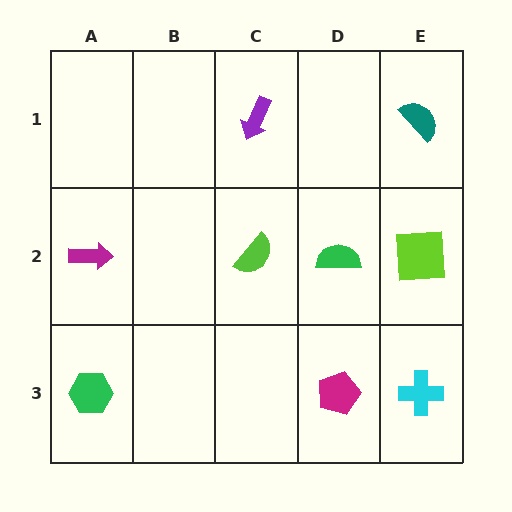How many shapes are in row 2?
4 shapes.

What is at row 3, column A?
A green hexagon.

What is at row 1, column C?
A purple arrow.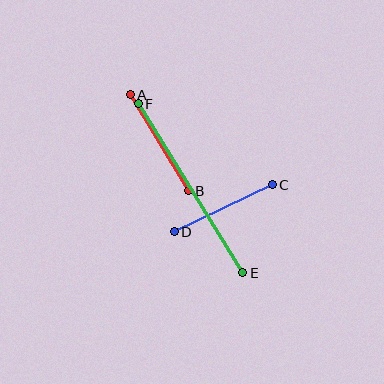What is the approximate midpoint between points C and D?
The midpoint is at approximately (223, 208) pixels.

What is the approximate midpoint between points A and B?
The midpoint is at approximately (159, 143) pixels.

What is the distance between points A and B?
The distance is approximately 112 pixels.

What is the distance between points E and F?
The distance is approximately 199 pixels.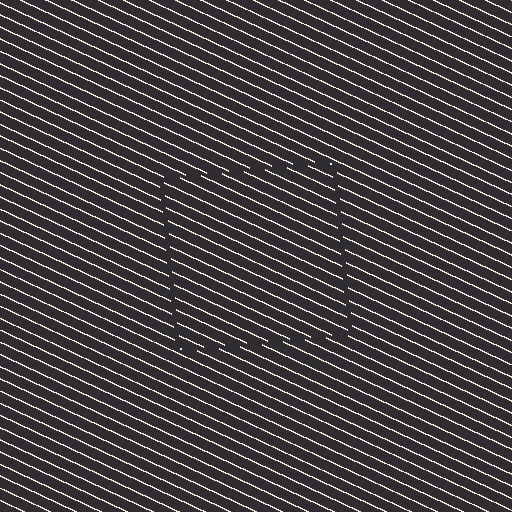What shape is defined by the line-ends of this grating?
An illusory square. The interior of the shape contains the same grating, shifted by half a period — the contour is defined by the phase discontinuity where line-ends from the inner and outer gratings abut.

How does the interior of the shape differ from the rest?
The interior of the shape contains the same grating, shifted by half a period — the contour is defined by the phase discontinuity where line-ends from the inner and outer gratings abut.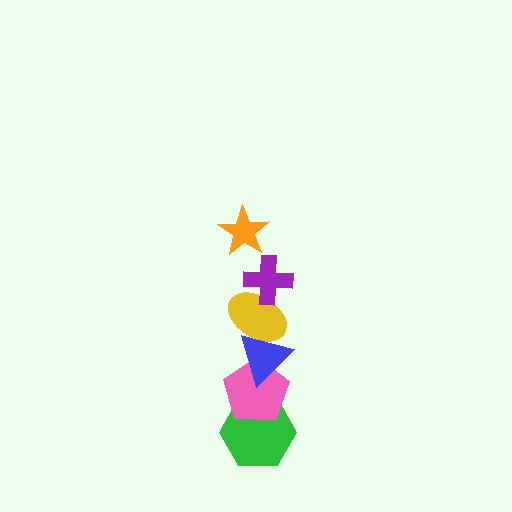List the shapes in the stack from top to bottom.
From top to bottom: the orange star, the purple cross, the yellow ellipse, the blue triangle, the pink pentagon, the green hexagon.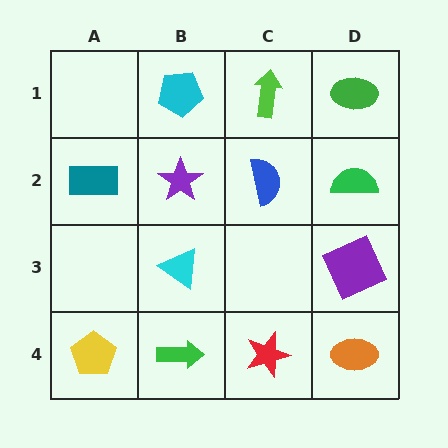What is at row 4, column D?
An orange ellipse.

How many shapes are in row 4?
4 shapes.